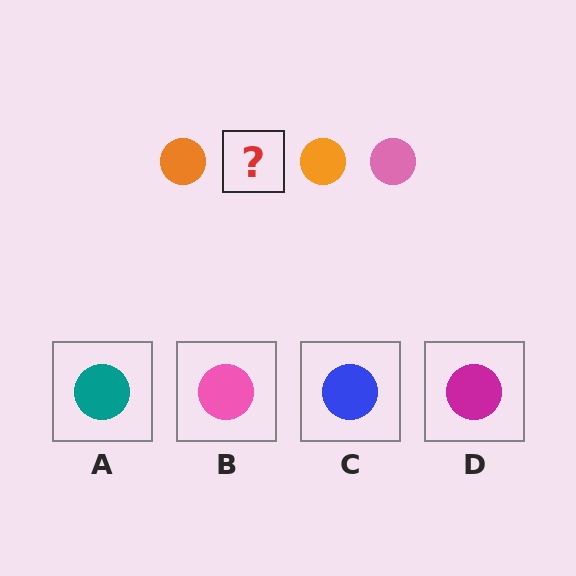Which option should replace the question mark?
Option B.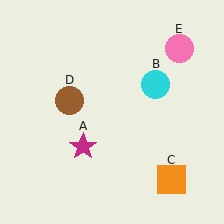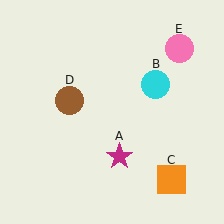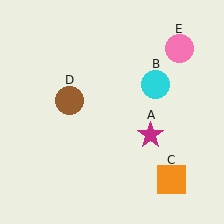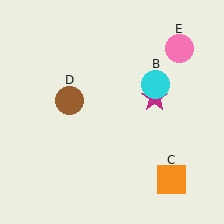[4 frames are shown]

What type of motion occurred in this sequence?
The magenta star (object A) rotated counterclockwise around the center of the scene.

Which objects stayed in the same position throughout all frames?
Cyan circle (object B) and orange square (object C) and brown circle (object D) and pink circle (object E) remained stationary.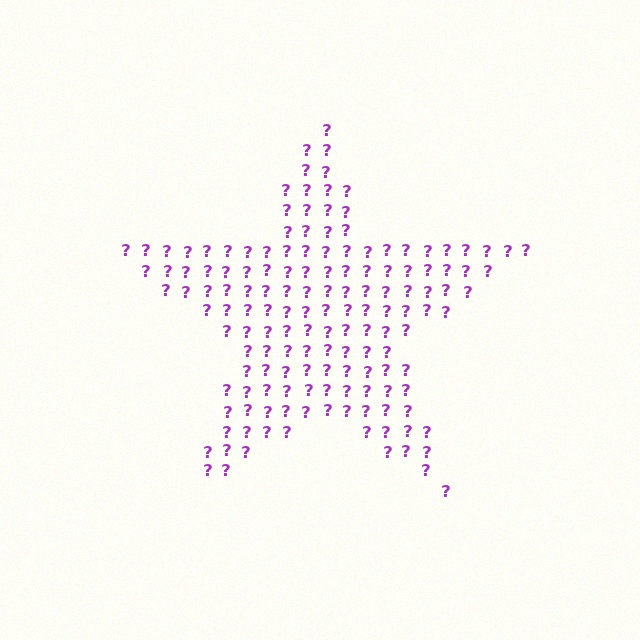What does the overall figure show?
The overall figure shows a star.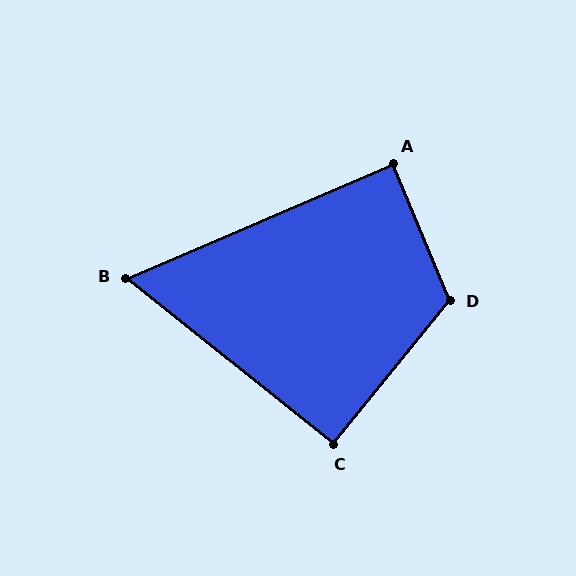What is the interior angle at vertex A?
Approximately 89 degrees (approximately right).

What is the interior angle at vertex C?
Approximately 91 degrees (approximately right).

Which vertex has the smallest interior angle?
B, at approximately 62 degrees.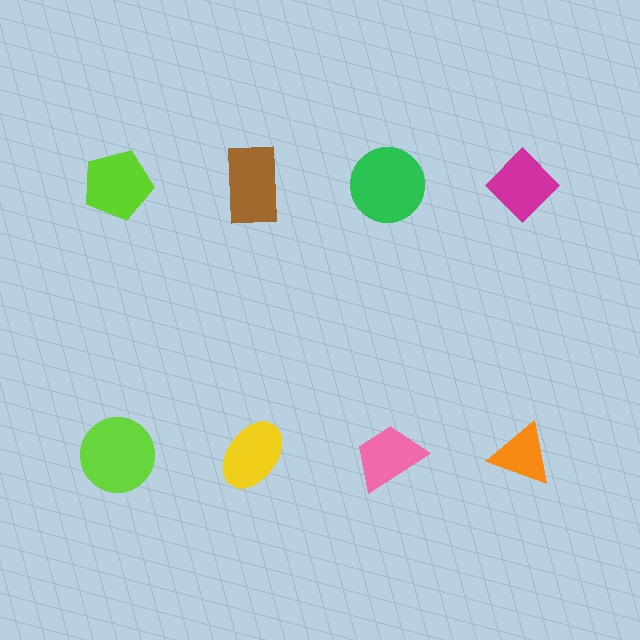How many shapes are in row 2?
4 shapes.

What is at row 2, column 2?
A yellow ellipse.